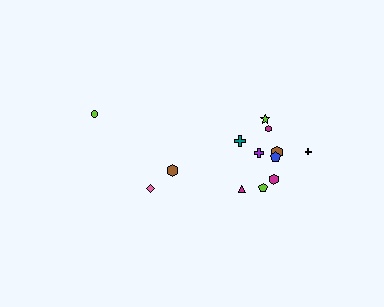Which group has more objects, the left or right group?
The right group.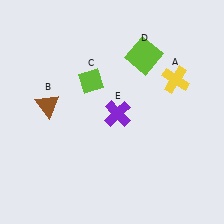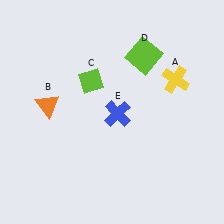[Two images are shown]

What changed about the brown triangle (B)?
In Image 1, B is brown. In Image 2, it changed to orange.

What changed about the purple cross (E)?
In Image 1, E is purple. In Image 2, it changed to blue.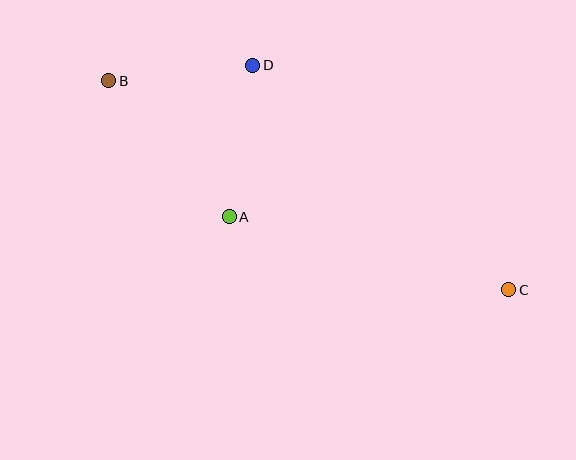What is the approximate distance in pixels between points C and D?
The distance between C and D is approximately 340 pixels.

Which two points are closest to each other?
Points B and D are closest to each other.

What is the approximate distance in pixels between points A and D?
The distance between A and D is approximately 153 pixels.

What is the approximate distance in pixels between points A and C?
The distance between A and C is approximately 289 pixels.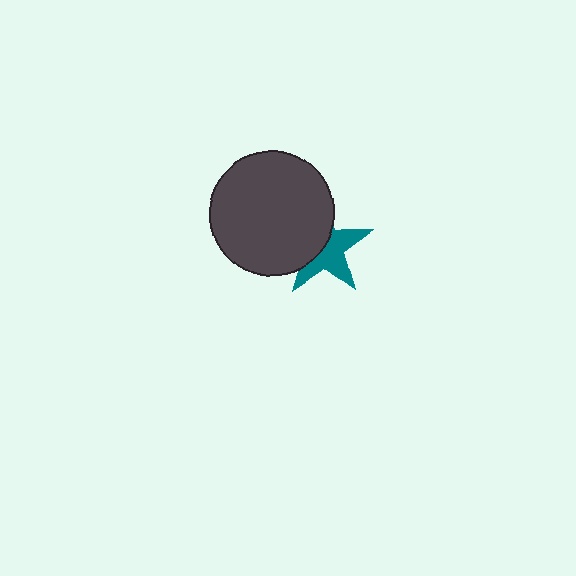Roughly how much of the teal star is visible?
About half of it is visible (roughly 53%).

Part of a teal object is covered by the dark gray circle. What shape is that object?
It is a star.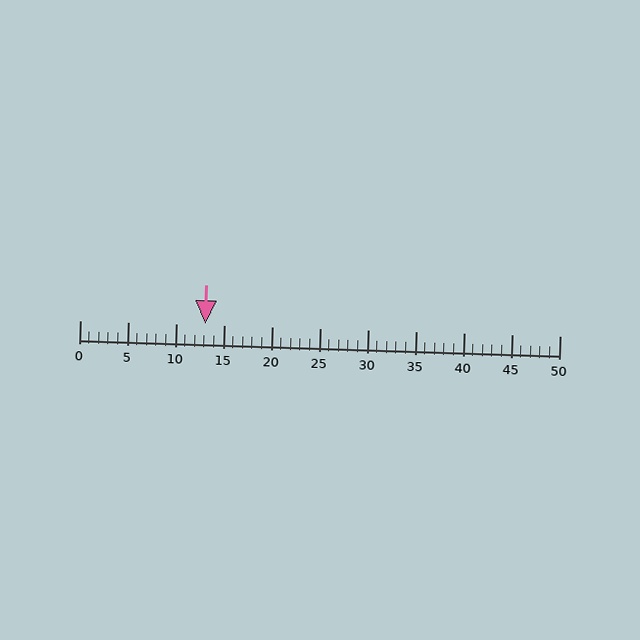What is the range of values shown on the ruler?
The ruler shows values from 0 to 50.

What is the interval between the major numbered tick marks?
The major tick marks are spaced 5 units apart.